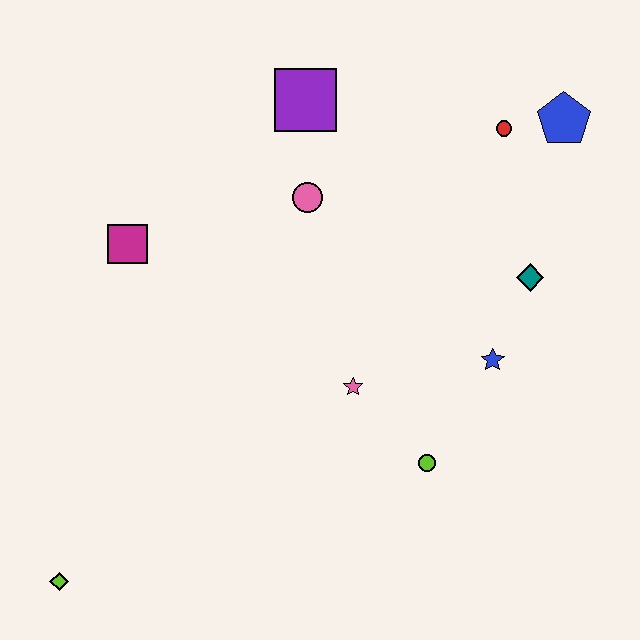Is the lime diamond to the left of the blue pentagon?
Yes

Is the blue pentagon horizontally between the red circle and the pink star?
No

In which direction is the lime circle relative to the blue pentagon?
The lime circle is below the blue pentagon.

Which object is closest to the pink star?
The lime circle is closest to the pink star.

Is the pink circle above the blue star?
Yes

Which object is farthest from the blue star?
The lime diamond is farthest from the blue star.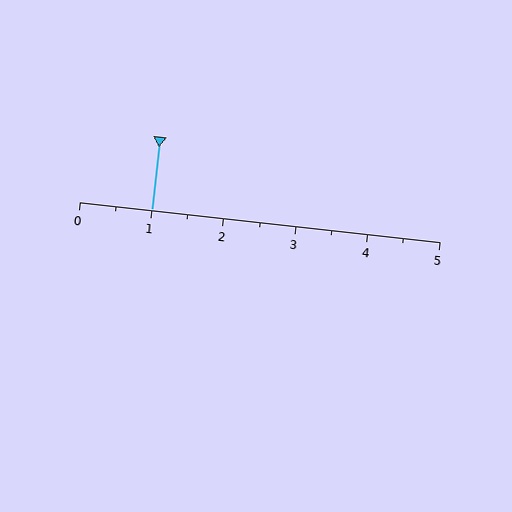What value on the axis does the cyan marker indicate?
The marker indicates approximately 1.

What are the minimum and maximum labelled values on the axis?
The axis runs from 0 to 5.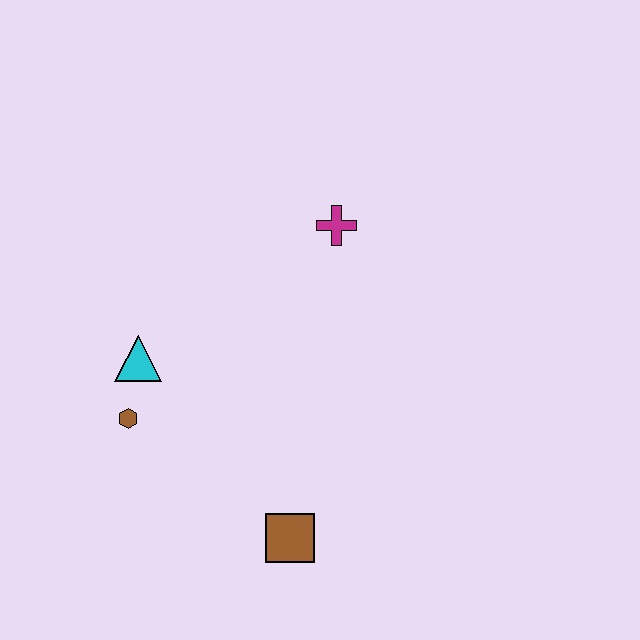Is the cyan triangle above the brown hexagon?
Yes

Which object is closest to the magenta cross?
The cyan triangle is closest to the magenta cross.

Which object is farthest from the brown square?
The magenta cross is farthest from the brown square.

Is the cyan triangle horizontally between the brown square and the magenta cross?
No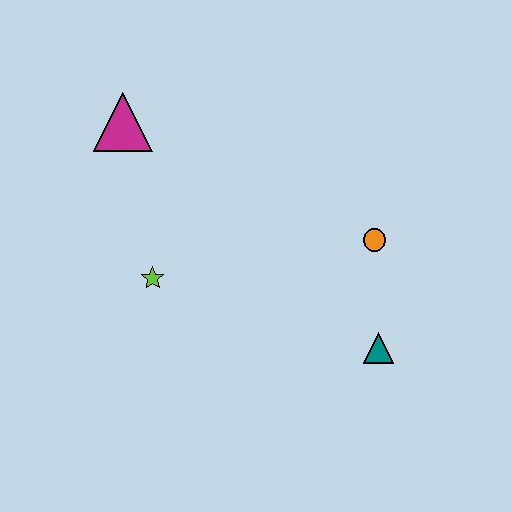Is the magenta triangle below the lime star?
No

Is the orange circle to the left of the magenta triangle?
No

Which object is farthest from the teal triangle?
The magenta triangle is farthest from the teal triangle.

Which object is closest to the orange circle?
The teal triangle is closest to the orange circle.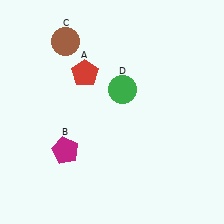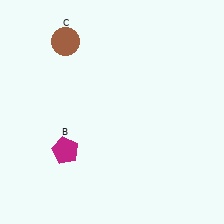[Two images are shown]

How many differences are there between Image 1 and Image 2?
There are 2 differences between the two images.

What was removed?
The red pentagon (A), the green circle (D) were removed in Image 2.